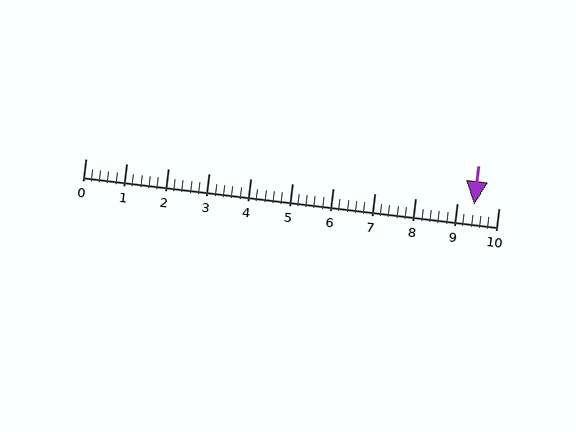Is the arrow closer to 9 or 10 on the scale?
The arrow is closer to 9.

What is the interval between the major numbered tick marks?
The major tick marks are spaced 1 units apart.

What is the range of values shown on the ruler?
The ruler shows values from 0 to 10.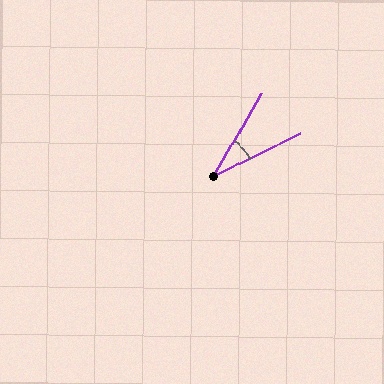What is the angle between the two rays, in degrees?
Approximately 34 degrees.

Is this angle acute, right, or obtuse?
It is acute.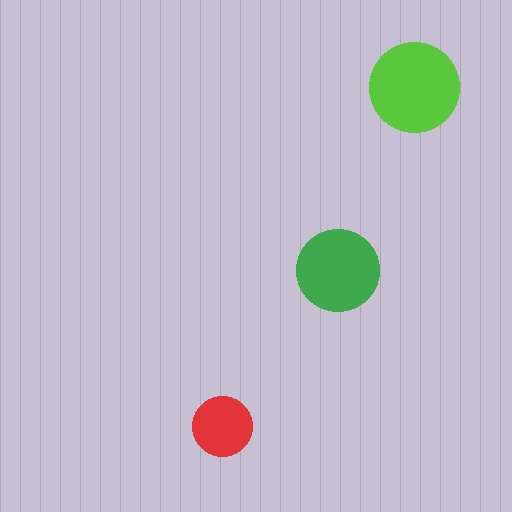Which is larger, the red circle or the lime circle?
The lime one.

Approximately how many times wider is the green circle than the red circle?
About 1.5 times wider.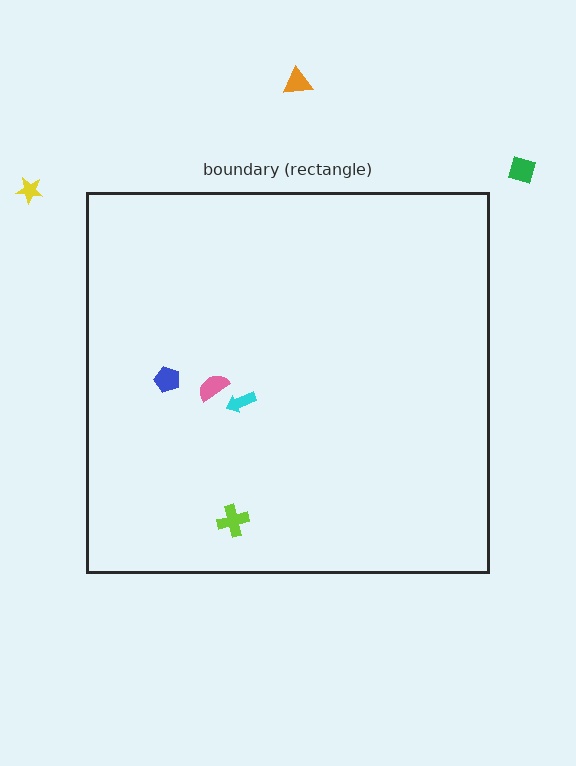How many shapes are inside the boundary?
4 inside, 3 outside.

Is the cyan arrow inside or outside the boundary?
Inside.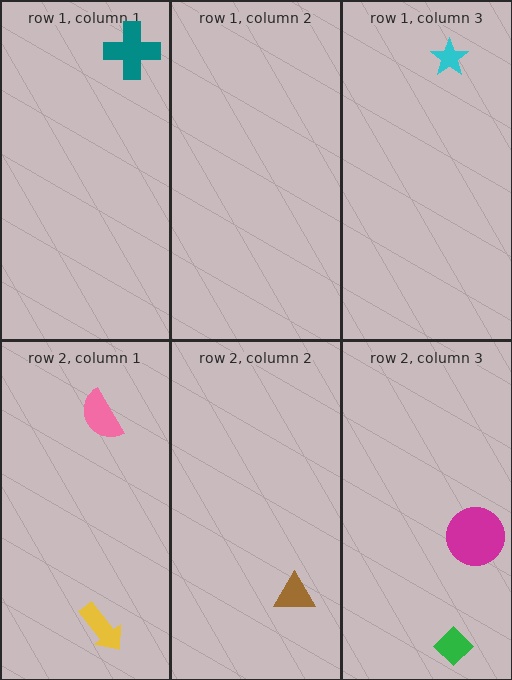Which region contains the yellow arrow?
The row 2, column 1 region.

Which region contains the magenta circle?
The row 2, column 3 region.